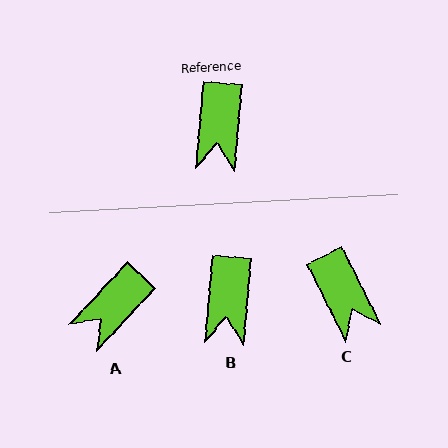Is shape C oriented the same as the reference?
No, it is off by about 31 degrees.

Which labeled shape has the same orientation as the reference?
B.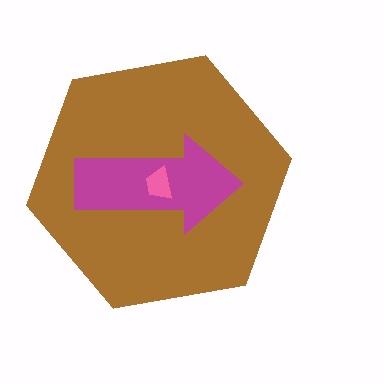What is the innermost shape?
The pink trapezoid.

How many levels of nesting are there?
3.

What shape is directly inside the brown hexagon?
The magenta arrow.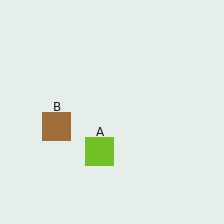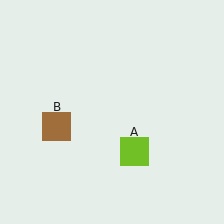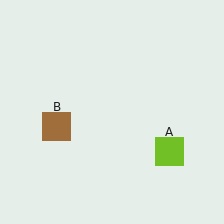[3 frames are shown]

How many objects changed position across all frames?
1 object changed position: lime square (object A).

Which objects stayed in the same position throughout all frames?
Brown square (object B) remained stationary.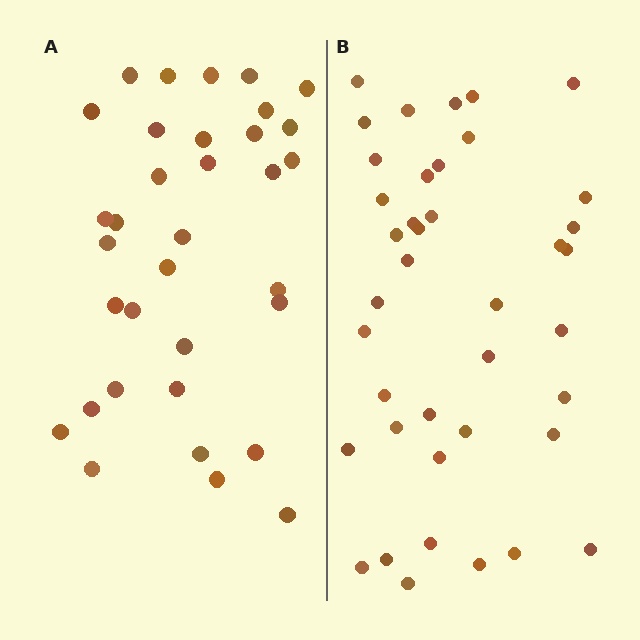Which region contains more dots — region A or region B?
Region B (the right region) has more dots.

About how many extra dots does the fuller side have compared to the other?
Region B has about 6 more dots than region A.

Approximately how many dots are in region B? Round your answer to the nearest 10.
About 40 dots.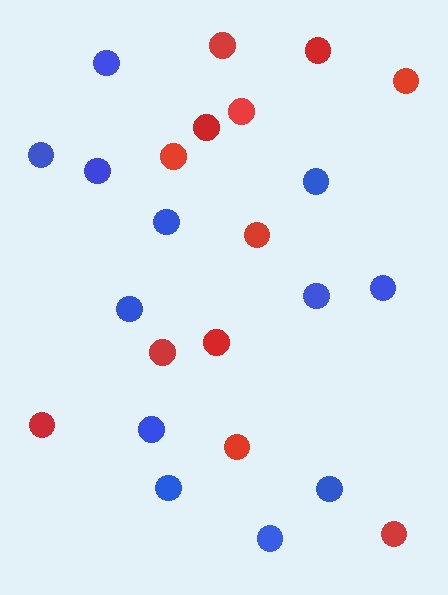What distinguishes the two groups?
There are 2 groups: one group of red circles (12) and one group of blue circles (12).